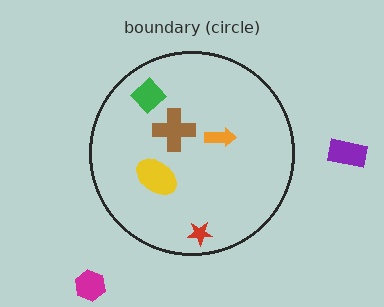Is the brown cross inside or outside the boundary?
Inside.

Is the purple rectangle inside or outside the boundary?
Outside.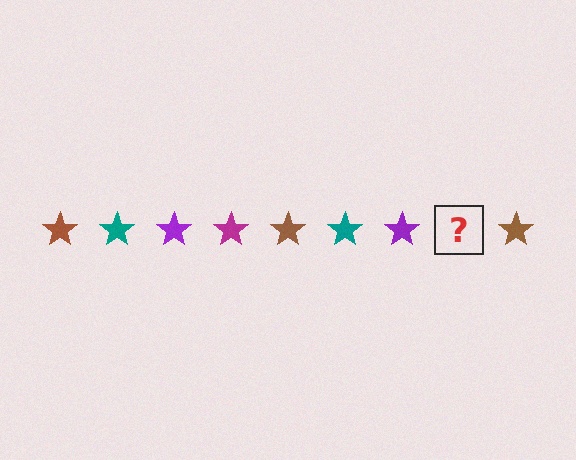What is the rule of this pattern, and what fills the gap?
The rule is that the pattern cycles through brown, teal, purple, magenta stars. The gap should be filled with a magenta star.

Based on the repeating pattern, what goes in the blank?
The blank should be a magenta star.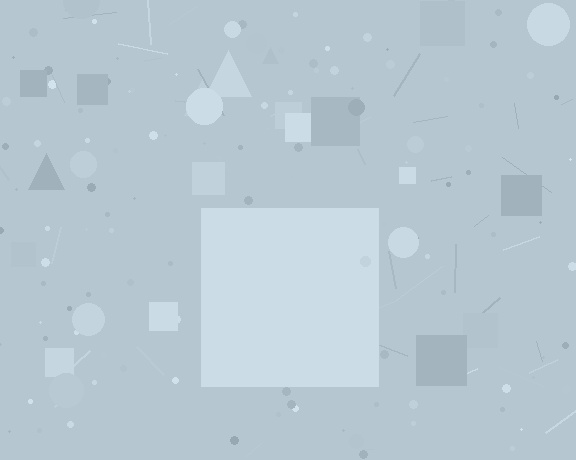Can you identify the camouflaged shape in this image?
The camouflaged shape is a square.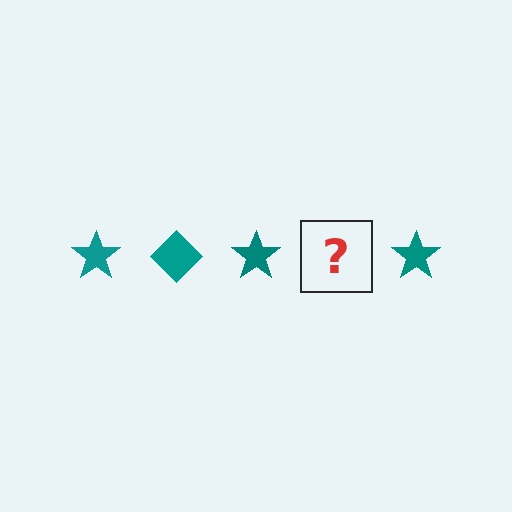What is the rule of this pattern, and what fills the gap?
The rule is that the pattern cycles through star, diamond shapes in teal. The gap should be filled with a teal diamond.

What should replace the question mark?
The question mark should be replaced with a teal diamond.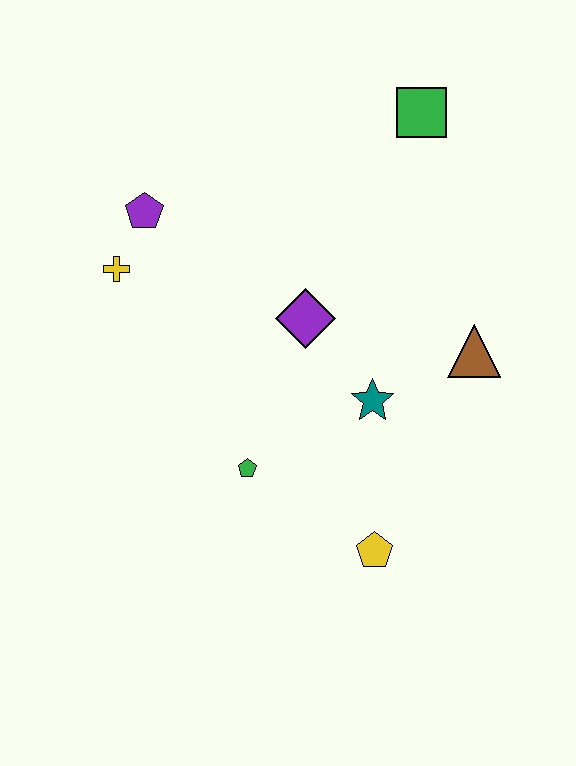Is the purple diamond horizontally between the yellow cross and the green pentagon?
No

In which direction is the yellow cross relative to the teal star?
The yellow cross is to the left of the teal star.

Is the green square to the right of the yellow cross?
Yes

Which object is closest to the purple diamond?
The teal star is closest to the purple diamond.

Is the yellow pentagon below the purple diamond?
Yes